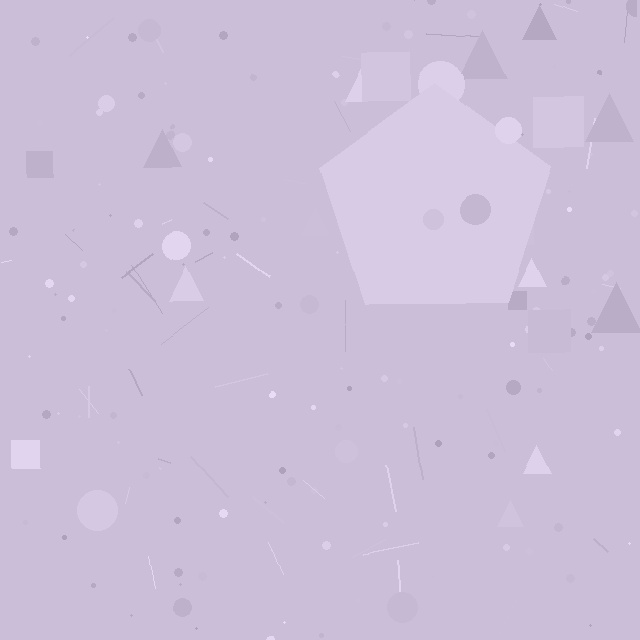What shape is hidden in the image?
A pentagon is hidden in the image.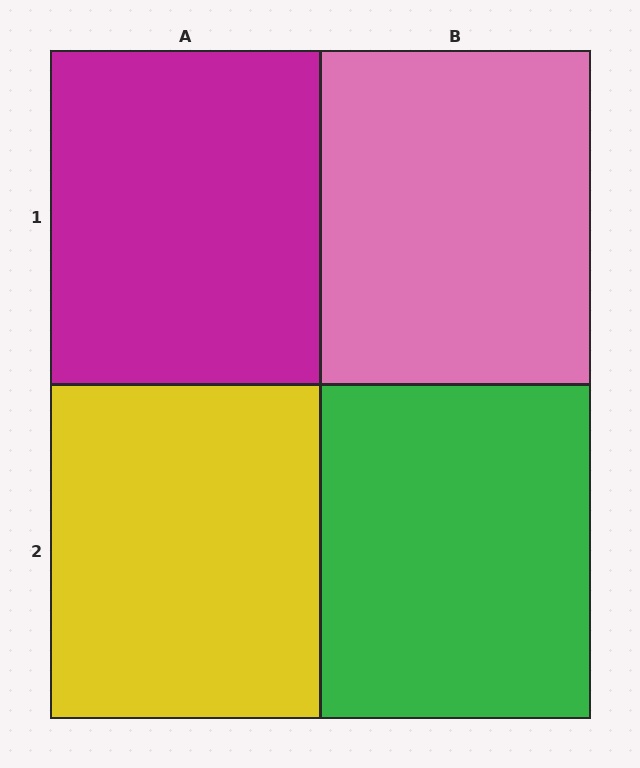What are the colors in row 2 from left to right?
Yellow, green.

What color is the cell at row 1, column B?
Pink.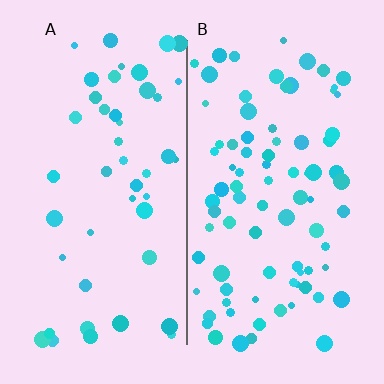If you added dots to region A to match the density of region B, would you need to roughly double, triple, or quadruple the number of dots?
Approximately double.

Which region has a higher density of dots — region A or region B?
B (the right).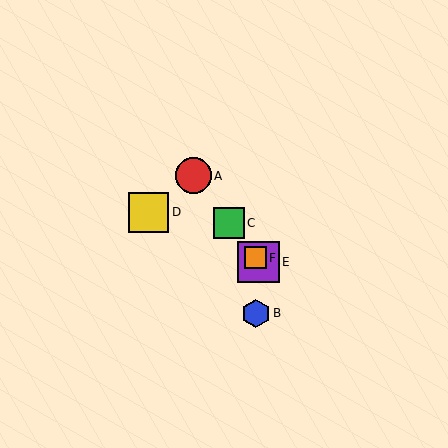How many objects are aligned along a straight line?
4 objects (A, C, E, F) are aligned along a straight line.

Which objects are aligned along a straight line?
Objects A, C, E, F are aligned along a straight line.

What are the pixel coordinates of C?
Object C is at (229, 223).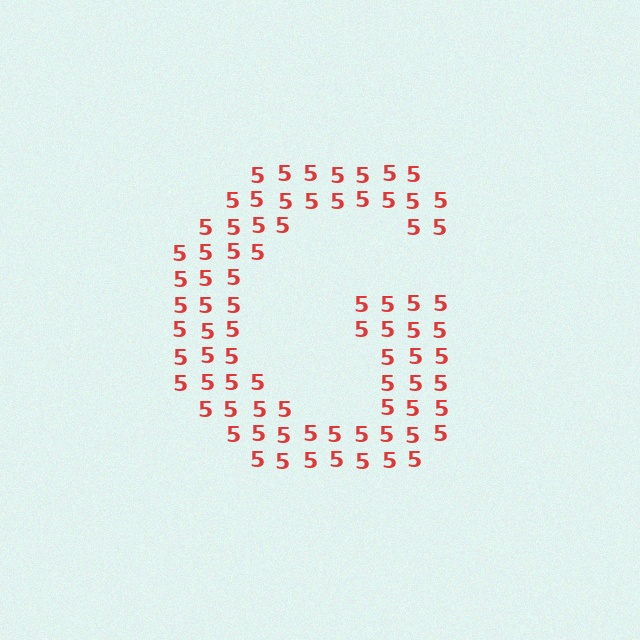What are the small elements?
The small elements are digit 5's.